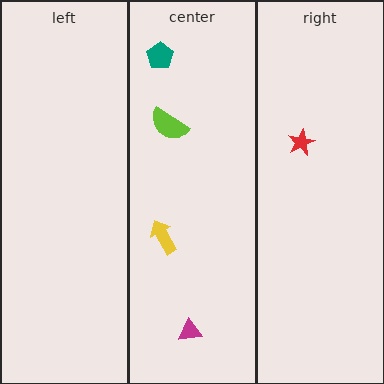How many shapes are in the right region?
1.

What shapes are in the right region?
The red star.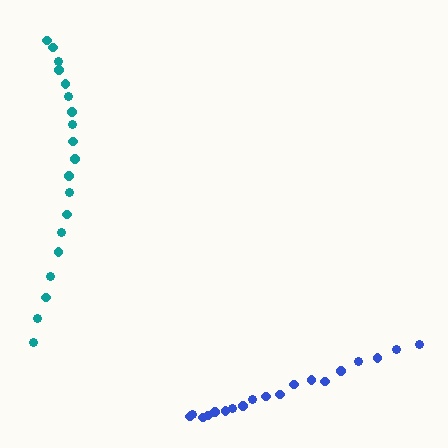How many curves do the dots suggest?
There are 2 distinct paths.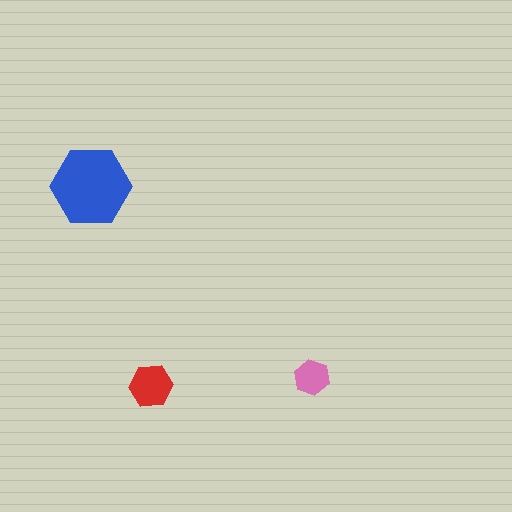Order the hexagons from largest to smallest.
the blue one, the red one, the pink one.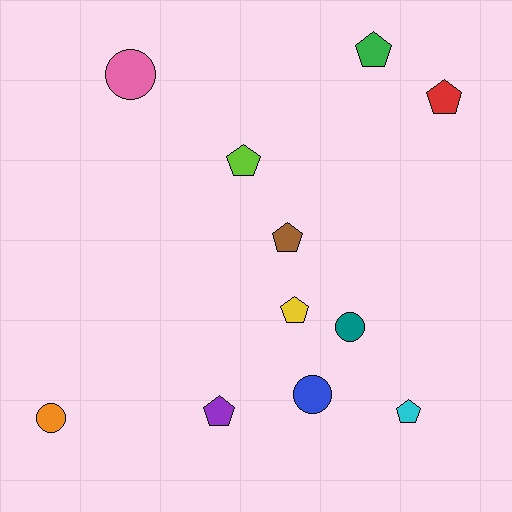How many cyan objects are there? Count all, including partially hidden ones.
There is 1 cyan object.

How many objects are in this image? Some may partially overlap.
There are 11 objects.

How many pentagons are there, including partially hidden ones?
There are 7 pentagons.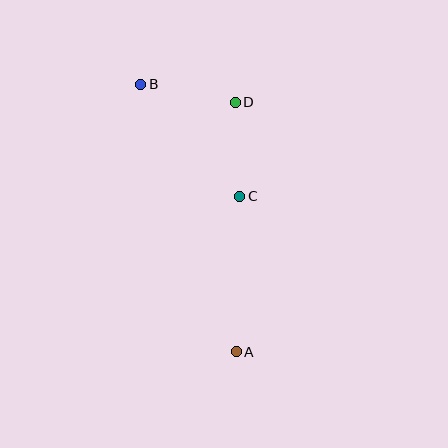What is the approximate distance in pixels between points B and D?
The distance between B and D is approximately 96 pixels.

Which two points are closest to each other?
Points C and D are closest to each other.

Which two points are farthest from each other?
Points A and B are farthest from each other.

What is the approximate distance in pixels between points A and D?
The distance between A and D is approximately 249 pixels.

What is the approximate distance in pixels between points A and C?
The distance between A and C is approximately 155 pixels.